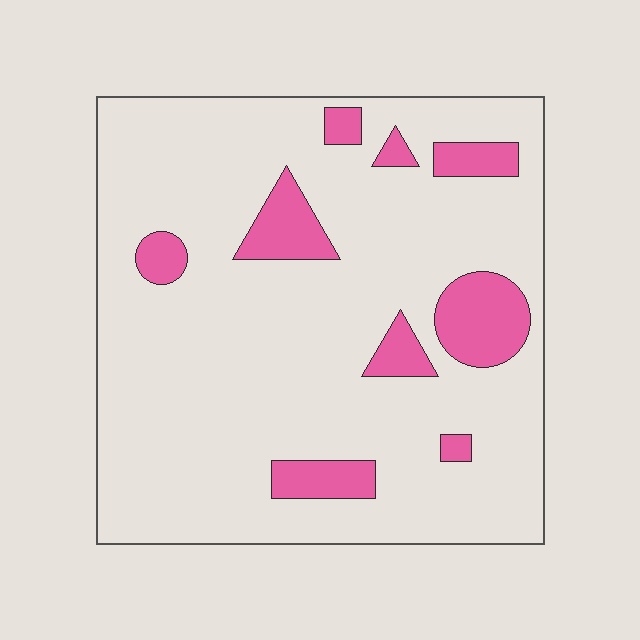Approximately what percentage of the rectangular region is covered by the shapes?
Approximately 15%.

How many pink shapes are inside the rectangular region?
9.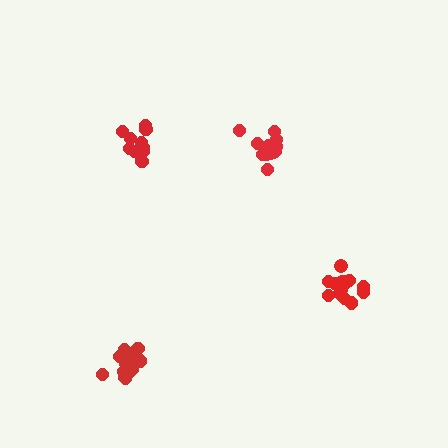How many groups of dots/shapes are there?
There are 4 groups.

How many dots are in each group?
Group 1: 15 dots, Group 2: 12 dots, Group 3: 15 dots, Group 4: 15 dots (57 total).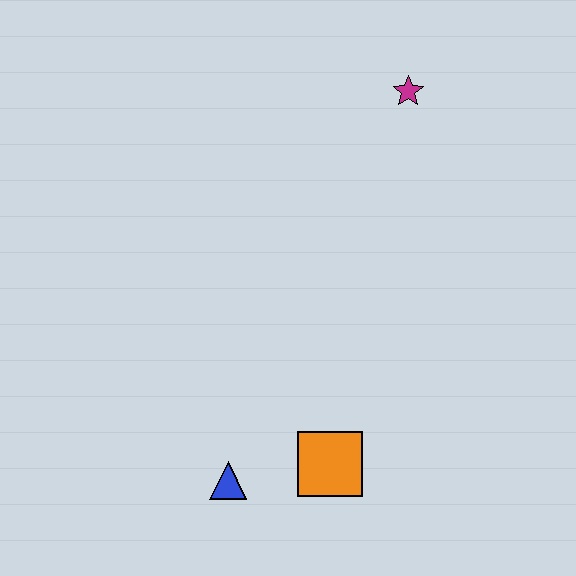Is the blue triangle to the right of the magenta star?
No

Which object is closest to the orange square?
The blue triangle is closest to the orange square.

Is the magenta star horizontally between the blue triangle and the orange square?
No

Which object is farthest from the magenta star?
The blue triangle is farthest from the magenta star.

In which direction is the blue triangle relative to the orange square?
The blue triangle is to the left of the orange square.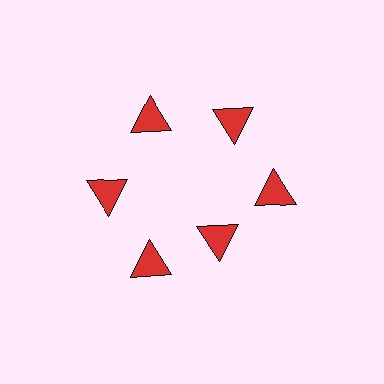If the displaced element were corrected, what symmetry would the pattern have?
It would have 6-fold rotational symmetry — the pattern would map onto itself every 60 degrees.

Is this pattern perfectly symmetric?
No. The 6 red triangles are arranged in a ring, but one element near the 5 o'clock position is pulled inward toward the center, breaking the 6-fold rotational symmetry.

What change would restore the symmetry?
The symmetry would be restored by moving it outward, back onto the ring so that all 6 triangles sit at equal angles and equal distance from the center.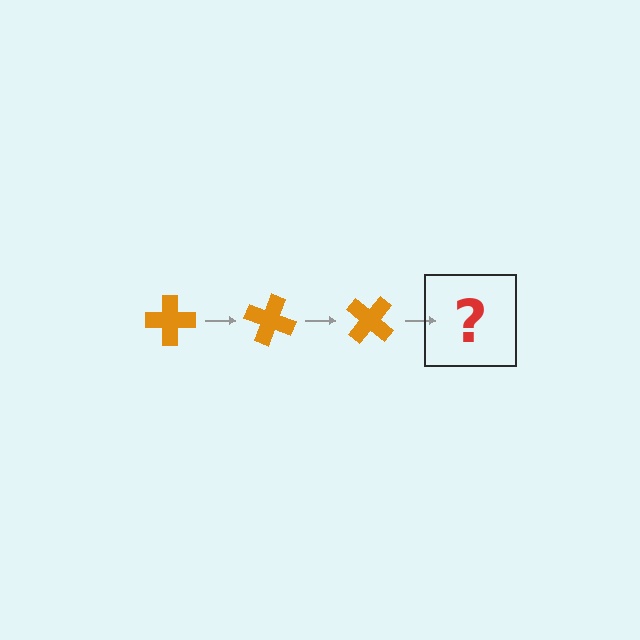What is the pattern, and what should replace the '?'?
The pattern is that the cross rotates 20 degrees each step. The '?' should be an orange cross rotated 60 degrees.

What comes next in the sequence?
The next element should be an orange cross rotated 60 degrees.